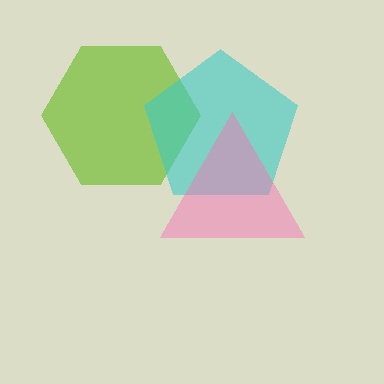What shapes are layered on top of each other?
The layered shapes are: a lime hexagon, a cyan pentagon, a pink triangle.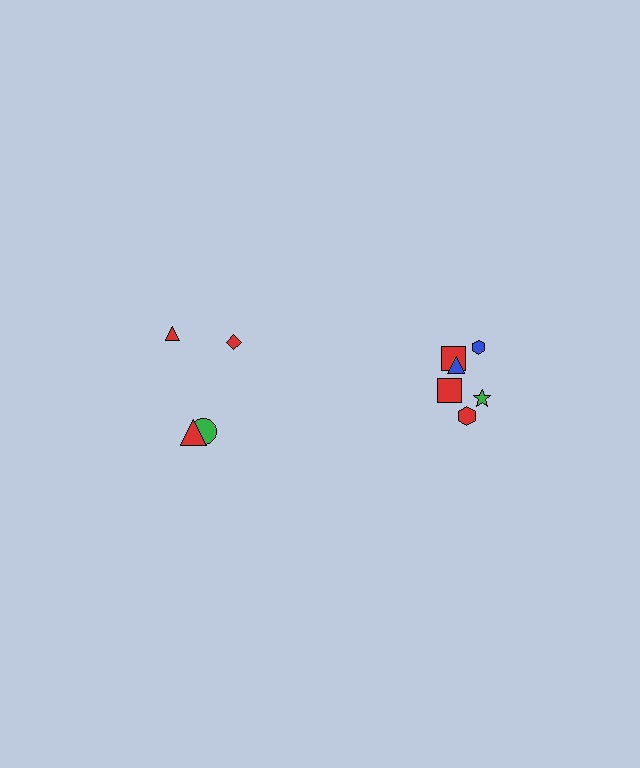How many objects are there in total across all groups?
There are 10 objects.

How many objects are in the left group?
There are 4 objects.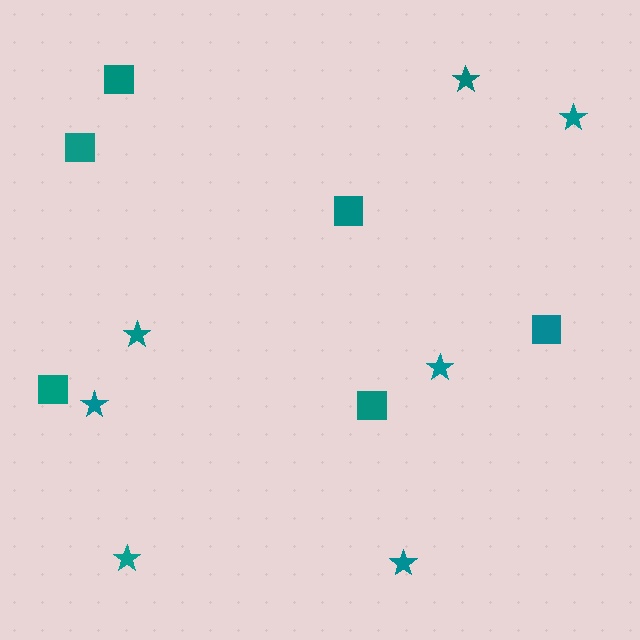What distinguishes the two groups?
There are 2 groups: one group of stars (7) and one group of squares (6).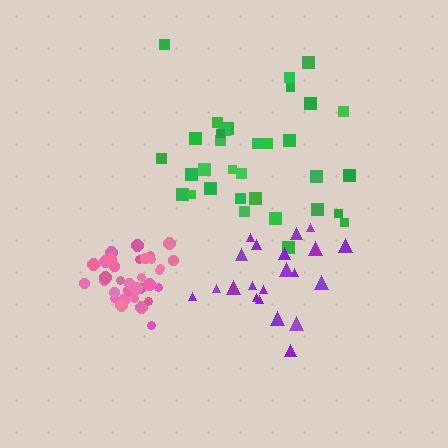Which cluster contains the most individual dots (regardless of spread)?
Pink (34).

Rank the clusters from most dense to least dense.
pink, purple, green.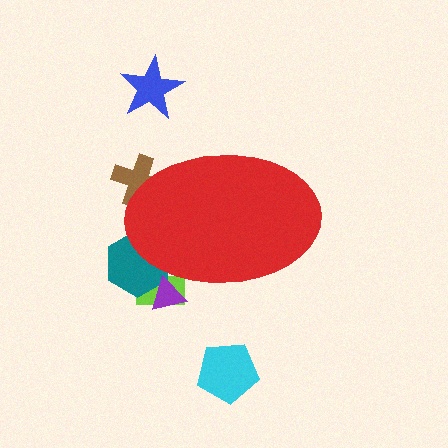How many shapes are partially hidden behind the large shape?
4 shapes are partially hidden.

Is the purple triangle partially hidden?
Yes, the purple triangle is partially hidden behind the red ellipse.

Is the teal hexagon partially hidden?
Yes, the teal hexagon is partially hidden behind the red ellipse.